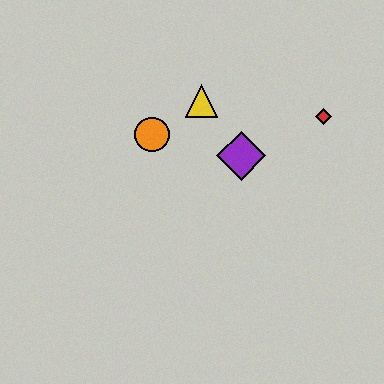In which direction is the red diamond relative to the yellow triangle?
The red diamond is to the right of the yellow triangle.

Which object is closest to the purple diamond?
The yellow triangle is closest to the purple diamond.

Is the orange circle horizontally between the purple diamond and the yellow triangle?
No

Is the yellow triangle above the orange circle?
Yes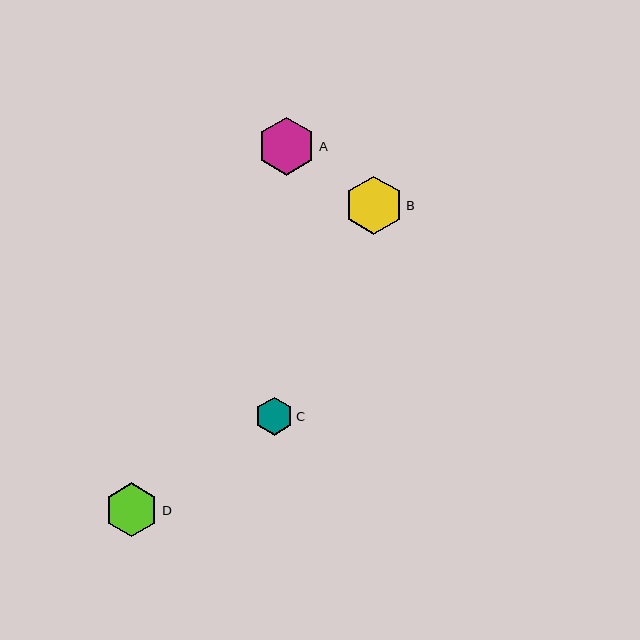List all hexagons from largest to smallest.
From largest to smallest: A, B, D, C.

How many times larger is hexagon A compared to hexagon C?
Hexagon A is approximately 1.5 times the size of hexagon C.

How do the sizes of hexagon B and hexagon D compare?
Hexagon B and hexagon D are approximately the same size.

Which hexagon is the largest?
Hexagon A is the largest with a size of approximately 59 pixels.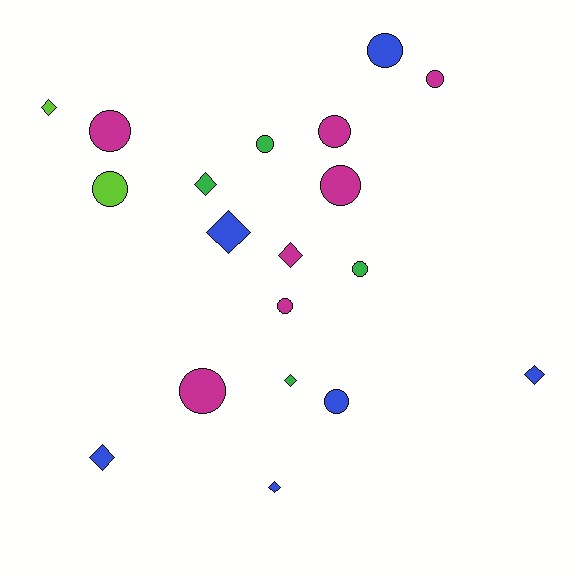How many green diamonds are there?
There are 2 green diamonds.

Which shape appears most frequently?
Circle, with 11 objects.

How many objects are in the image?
There are 19 objects.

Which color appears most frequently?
Magenta, with 7 objects.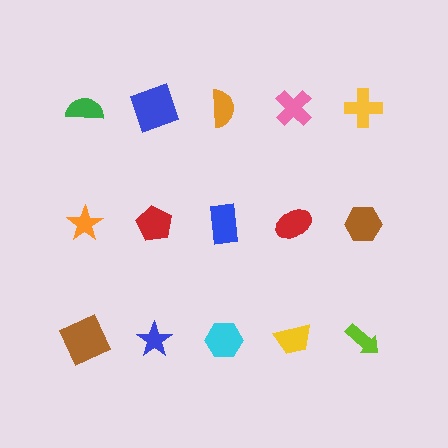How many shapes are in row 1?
5 shapes.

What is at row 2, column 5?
A brown hexagon.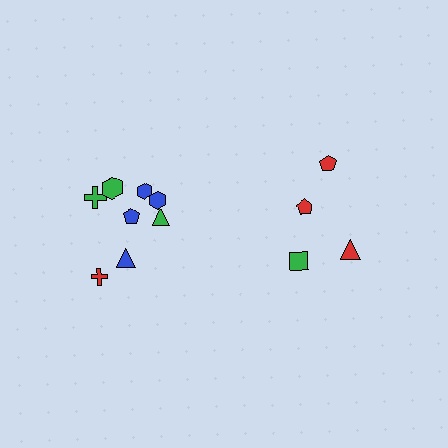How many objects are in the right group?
There are 5 objects.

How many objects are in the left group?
There are 8 objects.